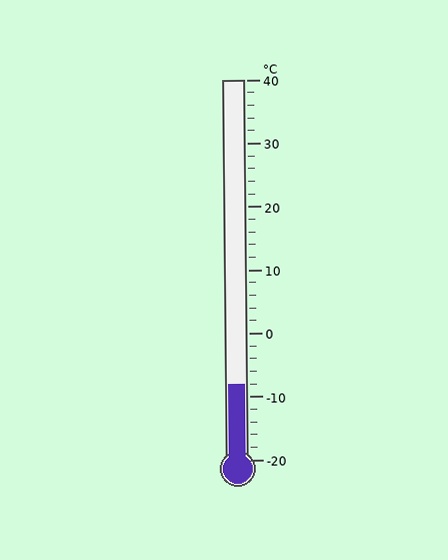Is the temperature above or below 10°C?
The temperature is below 10°C.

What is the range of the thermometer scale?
The thermometer scale ranges from -20°C to 40°C.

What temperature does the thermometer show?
The thermometer shows approximately -8°C.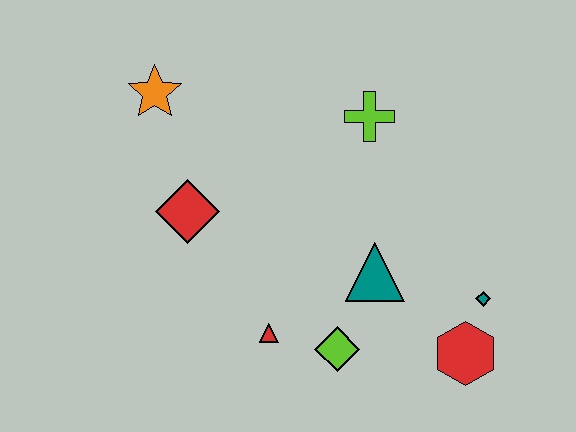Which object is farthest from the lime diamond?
The orange star is farthest from the lime diamond.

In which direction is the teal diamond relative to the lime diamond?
The teal diamond is to the right of the lime diamond.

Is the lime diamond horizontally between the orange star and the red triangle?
No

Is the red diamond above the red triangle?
Yes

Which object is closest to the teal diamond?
The red hexagon is closest to the teal diamond.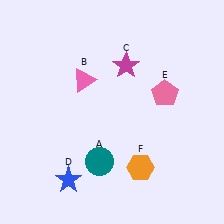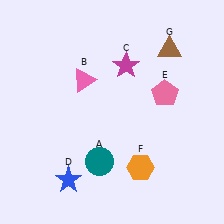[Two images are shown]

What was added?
A brown triangle (G) was added in Image 2.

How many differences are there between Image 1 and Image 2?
There is 1 difference between the two images.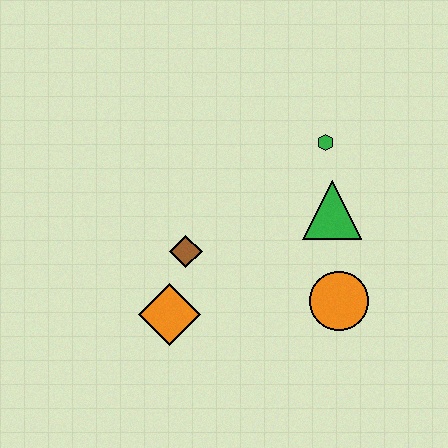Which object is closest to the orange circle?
The green triangle is closest to the orange circle.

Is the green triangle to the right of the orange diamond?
Yes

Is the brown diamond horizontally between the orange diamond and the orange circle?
Yes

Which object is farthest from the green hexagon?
The orange diamond is farthest from the green hexagon.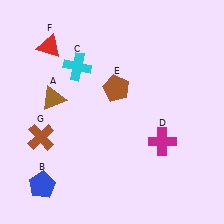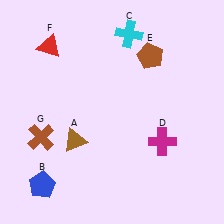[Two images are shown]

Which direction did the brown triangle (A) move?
The brown triangle (A) moved down.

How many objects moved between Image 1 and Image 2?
3 objects moved between the two images.